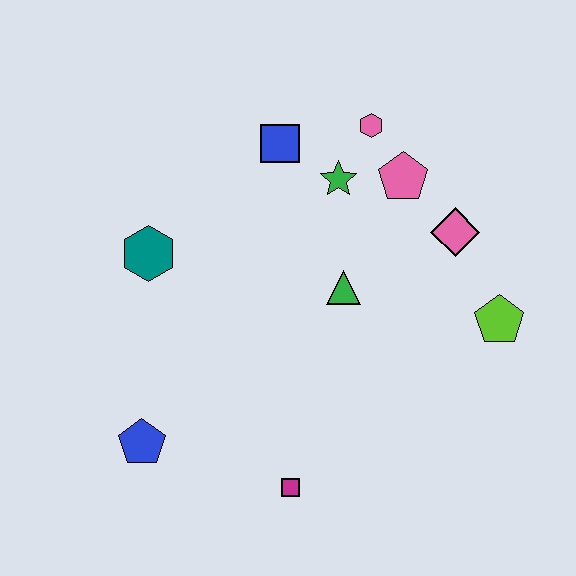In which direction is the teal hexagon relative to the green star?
The teal hexagon is to the left of the green star.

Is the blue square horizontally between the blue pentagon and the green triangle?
Yes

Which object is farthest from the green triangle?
The blue pentagon is farthest from the green triangle.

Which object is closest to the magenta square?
The blue pentagon is closest to the magenta square.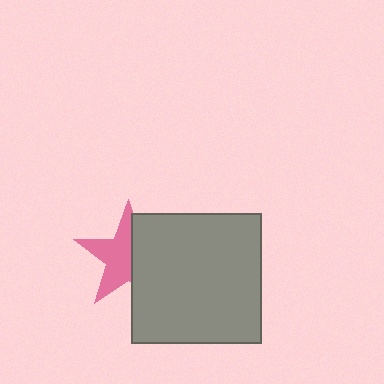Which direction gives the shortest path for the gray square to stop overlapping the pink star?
Moving right gives the shortest separation.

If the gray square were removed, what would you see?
You would see the complete pink star.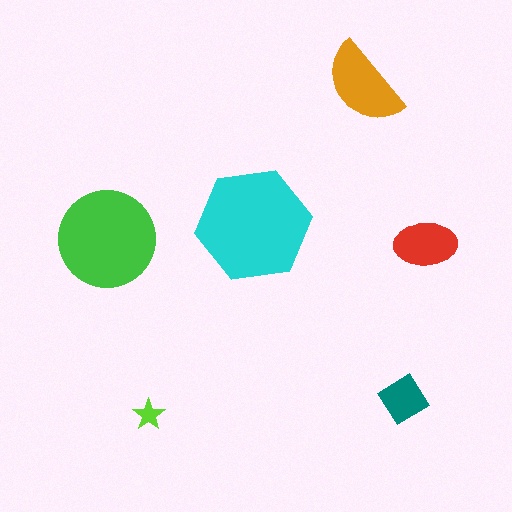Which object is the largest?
The cyan hexagon.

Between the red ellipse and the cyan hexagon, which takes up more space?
The cyan hexagon.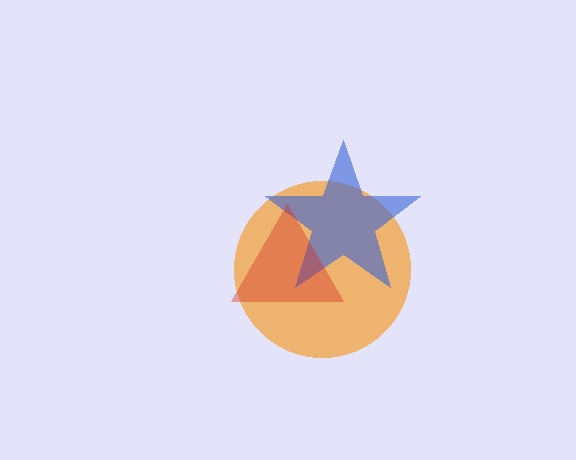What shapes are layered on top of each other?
The layered shapes are: an orange circle, a blue star, a red triangle.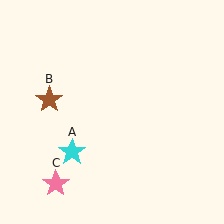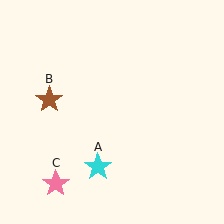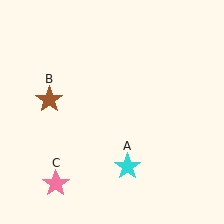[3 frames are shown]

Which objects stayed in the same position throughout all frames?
Brown star (object B) and pink star (object C) remained stationary.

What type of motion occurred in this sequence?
The cyan star (object A) rotated counterclockwise around the center of the scene.